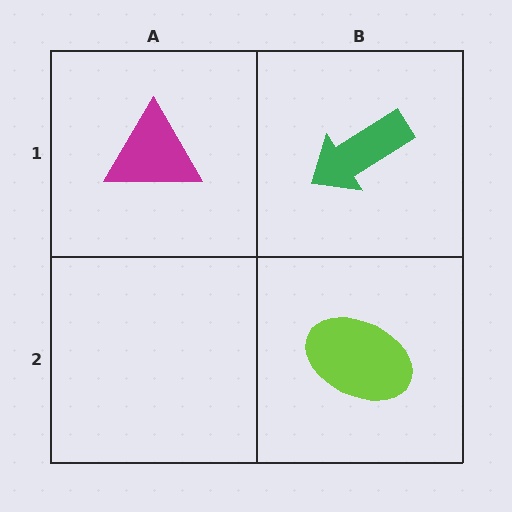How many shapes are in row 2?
1 shape.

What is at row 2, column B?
A lime ellipse.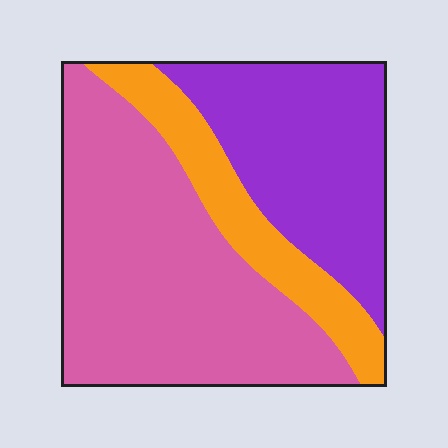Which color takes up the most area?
Pink, at roughly 50%.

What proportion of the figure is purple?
Purple takes up between a sixth and a third of the figure.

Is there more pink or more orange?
Pink.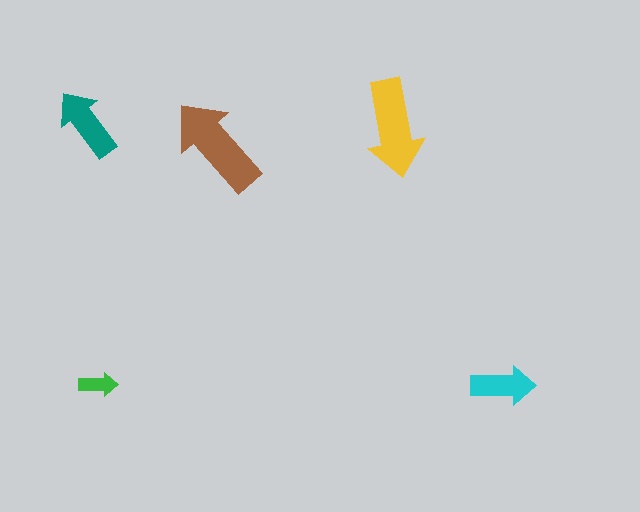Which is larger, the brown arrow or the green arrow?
The brown one.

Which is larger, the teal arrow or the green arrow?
The teal one.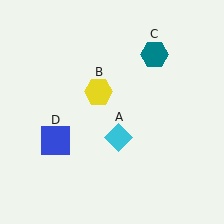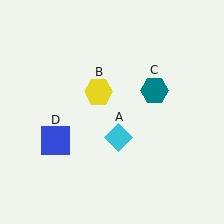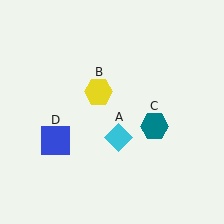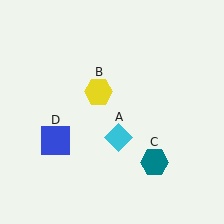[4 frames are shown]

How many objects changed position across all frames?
1 object changed position: teal hexagon (object C).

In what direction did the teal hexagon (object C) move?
The teal hexagon (object C) moved down.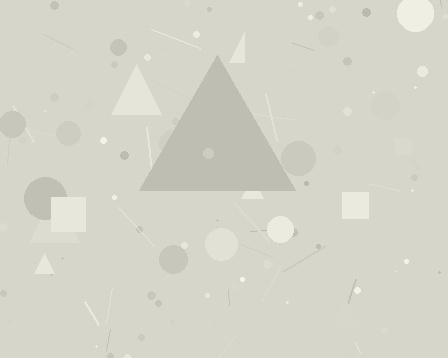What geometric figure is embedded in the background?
A triangle is embedded in the background.